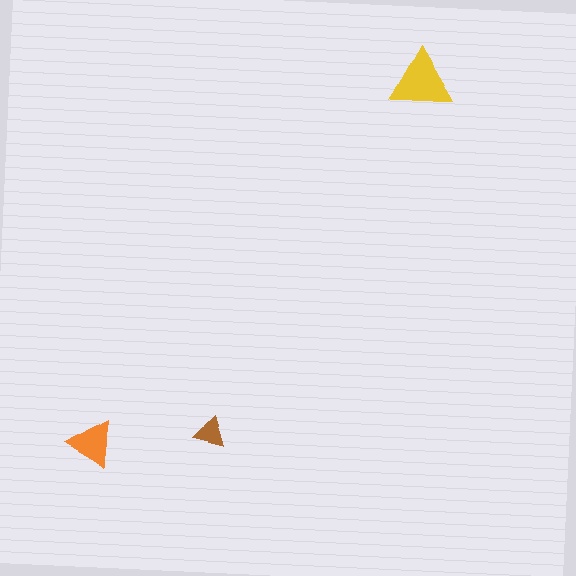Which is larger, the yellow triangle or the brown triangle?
The yellow one.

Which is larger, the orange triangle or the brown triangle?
The orange one.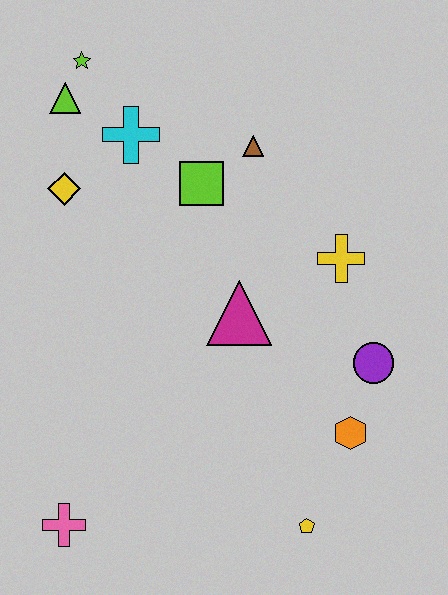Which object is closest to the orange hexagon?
The purple circle is closest to the orange hexagon.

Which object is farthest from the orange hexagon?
The lime star is farthest from the orange hexagon.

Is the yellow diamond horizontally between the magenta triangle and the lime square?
No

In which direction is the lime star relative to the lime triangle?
The lime star is above the lime triangle.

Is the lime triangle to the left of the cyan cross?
Yes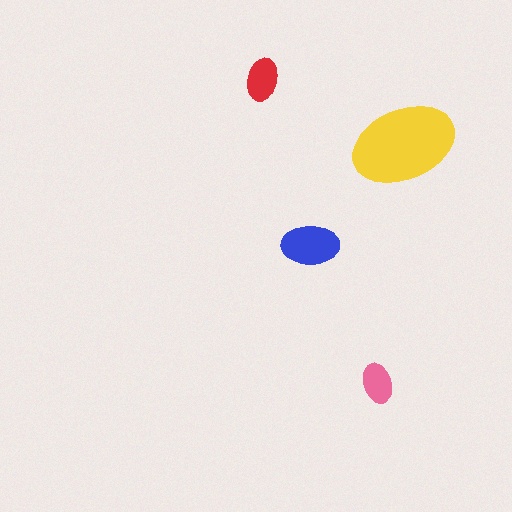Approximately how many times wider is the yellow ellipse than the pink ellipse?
About 2.5 times wider.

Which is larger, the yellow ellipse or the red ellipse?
The yellow one.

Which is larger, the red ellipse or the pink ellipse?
The red one.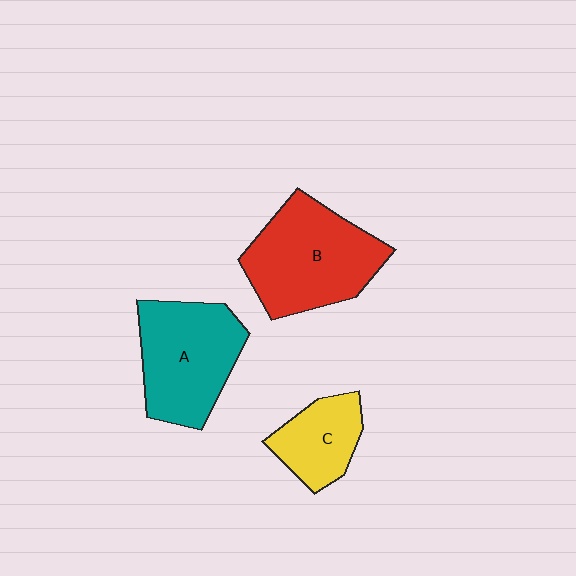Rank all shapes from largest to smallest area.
From largest to smallest: B (red), A (teal), C (yellow).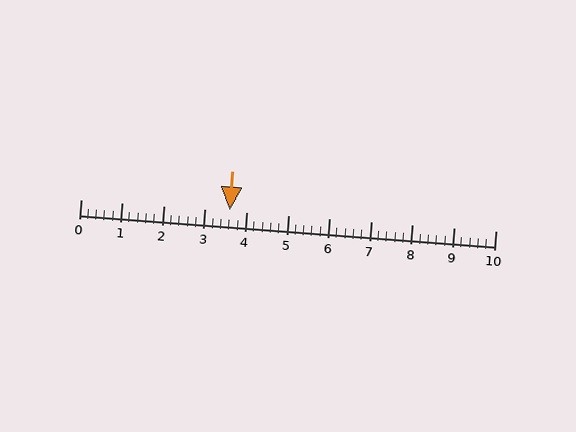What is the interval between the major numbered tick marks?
The major tick marks are spaced 1 units apart.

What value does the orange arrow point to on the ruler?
The orange arrow points to approximately 3.6.